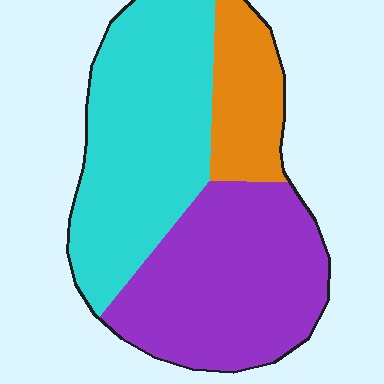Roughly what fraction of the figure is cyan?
Cyan covers 43% of the figure.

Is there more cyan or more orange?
Cyan.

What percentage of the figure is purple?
Purple takes up about two fifths (2/5) of the figure.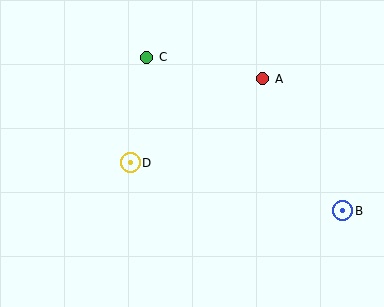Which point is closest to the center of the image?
Point D at (130, 163) is closest to the center.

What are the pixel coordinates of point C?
Point C is at (147, 57).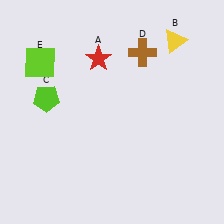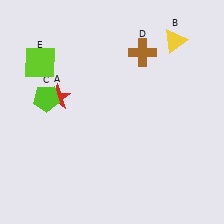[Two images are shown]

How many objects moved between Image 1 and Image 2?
1 object moved between the two images.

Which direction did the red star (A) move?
The red star (A) moved left.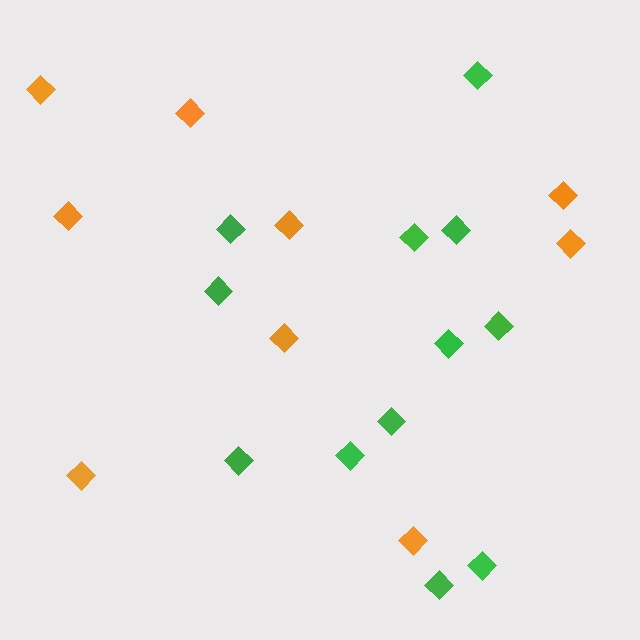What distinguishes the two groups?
There are 2 groups: one group of orange diamonds (9) and one group of green diamonds (12).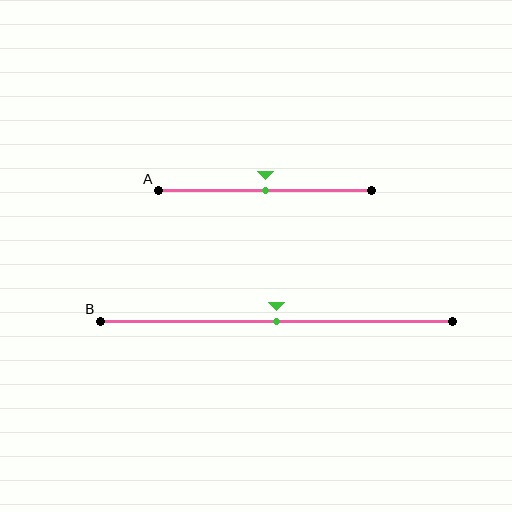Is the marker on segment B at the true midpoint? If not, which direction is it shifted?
Yes, the marker on segment B is at the true midpoint.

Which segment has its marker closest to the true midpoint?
Segment A has its marker closest to the true midpoint.